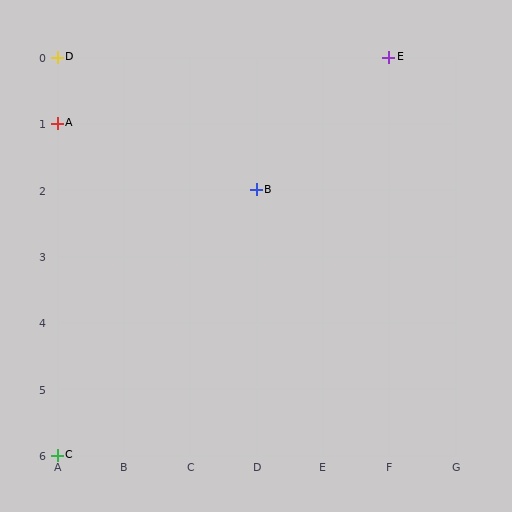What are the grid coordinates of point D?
Point D is at grid coordinates (A, 0).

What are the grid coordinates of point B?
Point B is at grid coordinates (D, 2).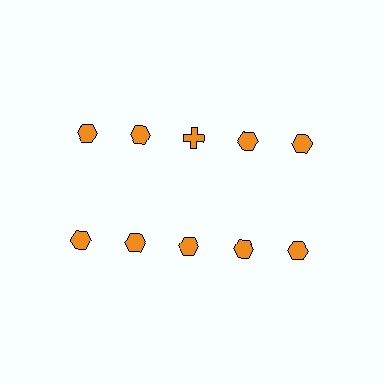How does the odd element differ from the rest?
It has a different shape: cross instead of hexagon.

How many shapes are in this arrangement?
There are 10 shapes arranged in a grid pattern.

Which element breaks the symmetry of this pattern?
The orange cross in the top row, center column breaks the symmetry. All other shapes are orange hexagons.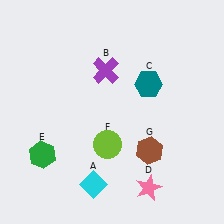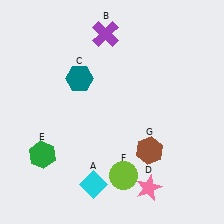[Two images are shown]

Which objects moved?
The objects that moved are: the purple cross (B), the teal hexagon (C), the lime circle (F).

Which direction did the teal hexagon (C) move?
The teal hexagon (C) moved left.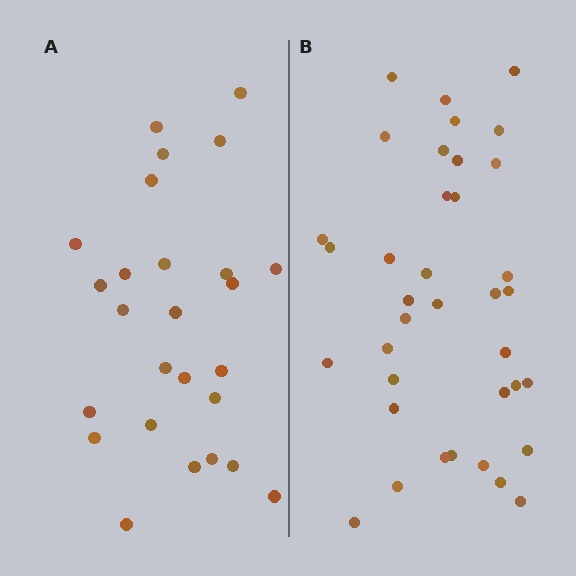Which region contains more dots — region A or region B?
Region B (the right region) has more dots.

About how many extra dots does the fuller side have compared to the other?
Region B has roughly 12 or so more dots than region A.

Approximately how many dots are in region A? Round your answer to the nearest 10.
About 30 dots. (The exact count is 26, which rounds to 30.)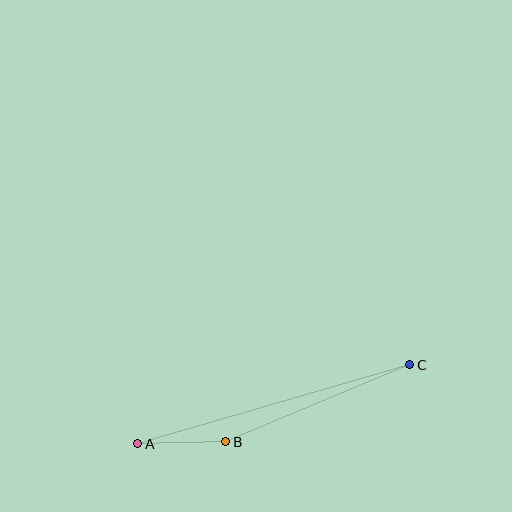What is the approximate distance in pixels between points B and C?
The distance between B and C is approximately 199 pixels.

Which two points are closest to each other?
Points A and B are closest to each other.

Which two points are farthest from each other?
Points A and C are farthest from each other.